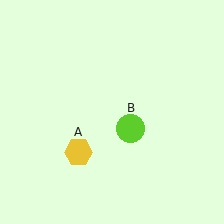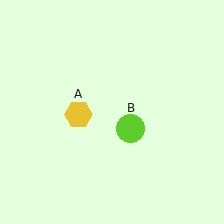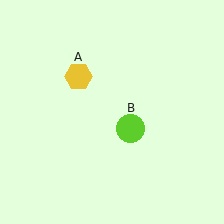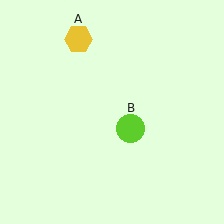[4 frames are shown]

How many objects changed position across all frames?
1 object changed position: yellow hexagon (object A).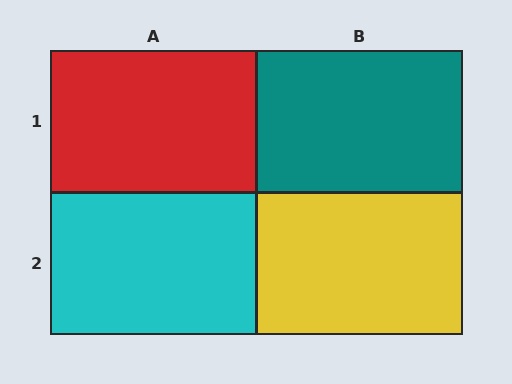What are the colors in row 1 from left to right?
Red, teal.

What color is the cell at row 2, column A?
Cyan.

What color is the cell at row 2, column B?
Yellow.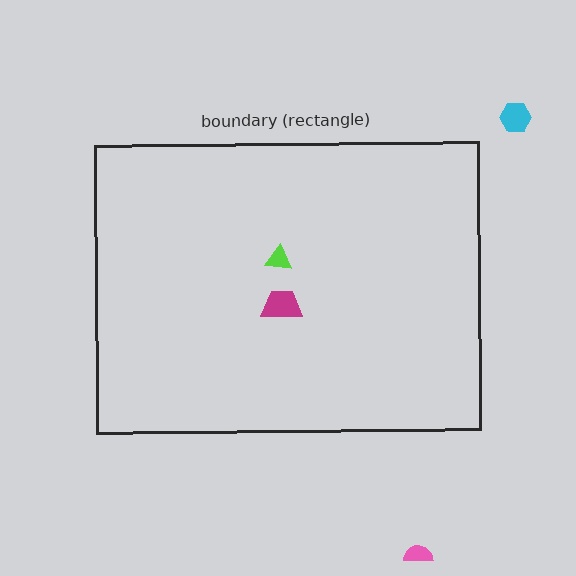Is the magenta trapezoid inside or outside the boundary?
Inside.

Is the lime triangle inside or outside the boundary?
Inside.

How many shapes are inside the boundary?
2 inside, 2 outside.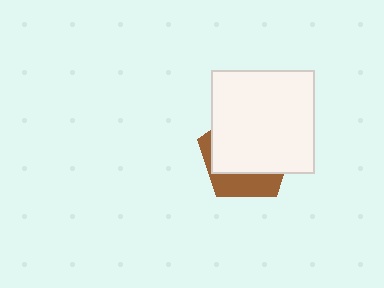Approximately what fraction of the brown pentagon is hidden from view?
Roughly 68% of the brown pentagon is hidden behind the white square.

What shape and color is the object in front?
The object in front is a white square.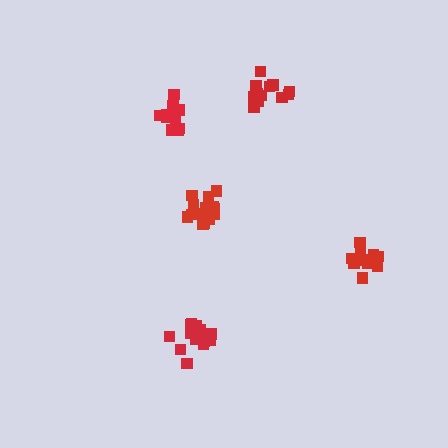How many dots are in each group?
Group 1: 12 dots, Group 2: 11 dots, Group 3: 11 dots, Group 4: 15 dots, Group 5: 14 dots (63 total).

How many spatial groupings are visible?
There are 5 spatial groupings.